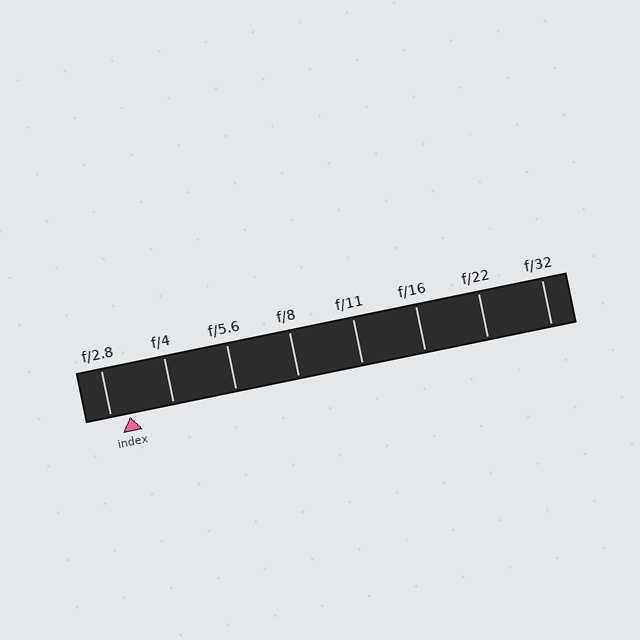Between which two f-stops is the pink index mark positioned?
The index mark is between f/2.8 and f/4.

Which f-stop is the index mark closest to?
The index mark is closest to f/2.8.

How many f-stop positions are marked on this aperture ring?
There are 8 f-stop positions marked.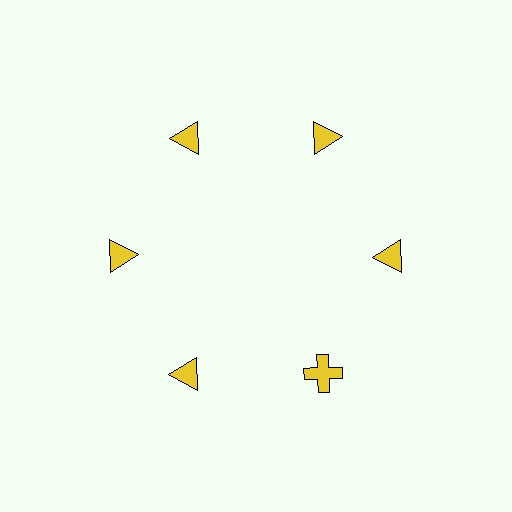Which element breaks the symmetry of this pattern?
The yellow cross at roughly the 5 o'clock position breaks the symmetry. All other shapes are yellow triangles.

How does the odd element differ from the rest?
It has a different shape: cross instead of triangle.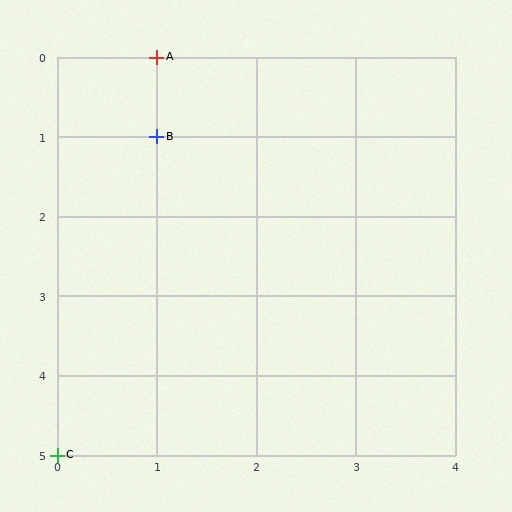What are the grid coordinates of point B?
Point B is at grid coordinates (1, 1).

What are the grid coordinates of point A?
Point A is at grid coordinates (1, 0).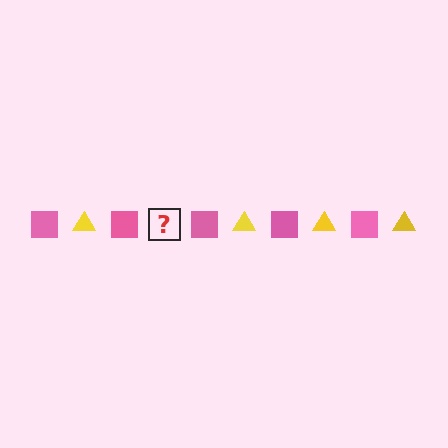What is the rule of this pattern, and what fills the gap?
The rule is that the pattern alternates between pink square and yellow triangle. The gap should be filled with a yellow triangle.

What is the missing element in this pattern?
The missing element is a yellow triangle.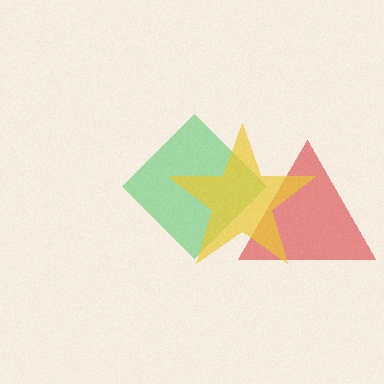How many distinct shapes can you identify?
There are 3 distinct shapes: a red triangle, a green diamond, a yellow star.